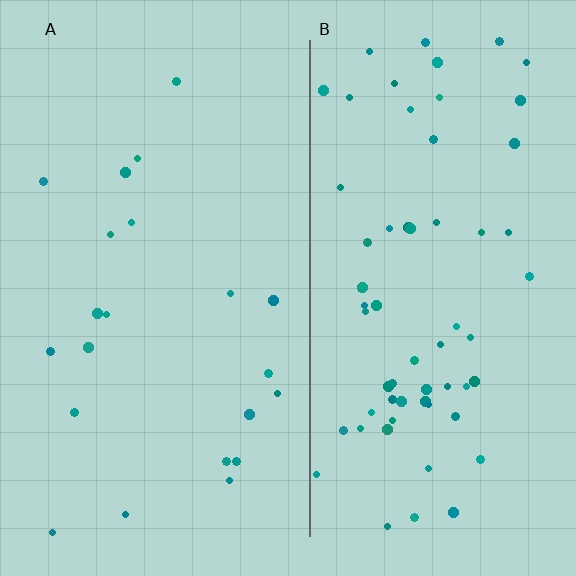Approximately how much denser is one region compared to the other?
Approximately 3.0× — region B over region A.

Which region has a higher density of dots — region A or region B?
B (the right).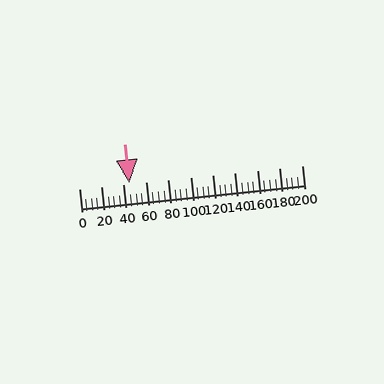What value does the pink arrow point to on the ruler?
The pink arrow points to approximately 45.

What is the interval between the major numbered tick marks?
The major tick marks are spaced 20 units apart.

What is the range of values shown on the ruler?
The ruler shows values from 0 to 200.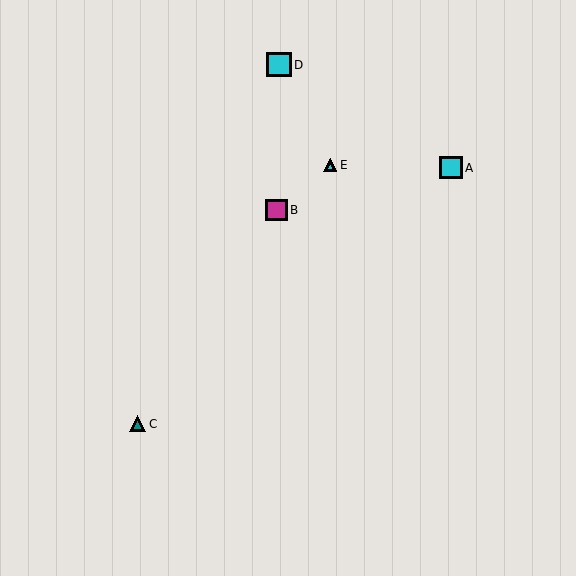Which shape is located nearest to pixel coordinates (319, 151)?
The cyan triangle (labeled E) at (330, 165) is nearest to that location.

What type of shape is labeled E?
Shape E is a cyan triangle.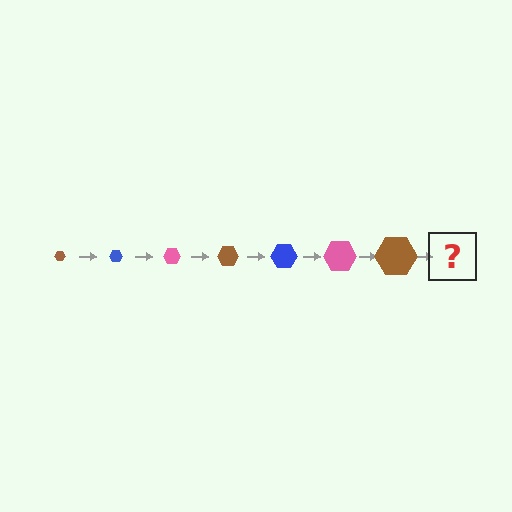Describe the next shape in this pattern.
It should be a blue hexagon, larger than the previous one.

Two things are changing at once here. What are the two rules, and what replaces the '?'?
The two rules are that the hexagon grows larger each step and the color cycles through brown, blue, and pink. The '?' should be a blue hexagon, larger than the previous one.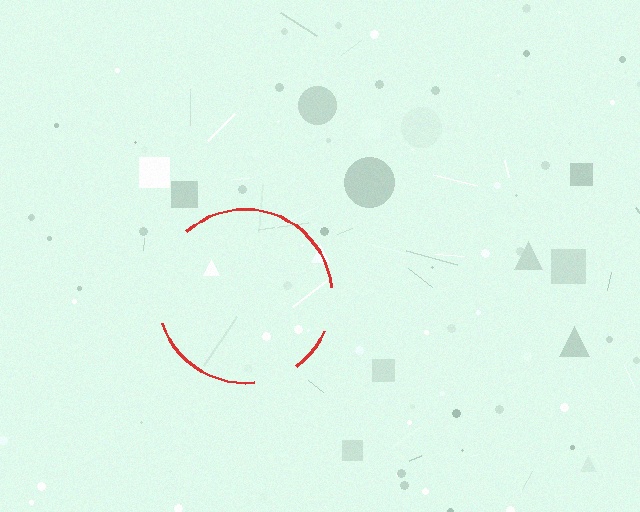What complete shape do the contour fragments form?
The contour fragments form a circle.